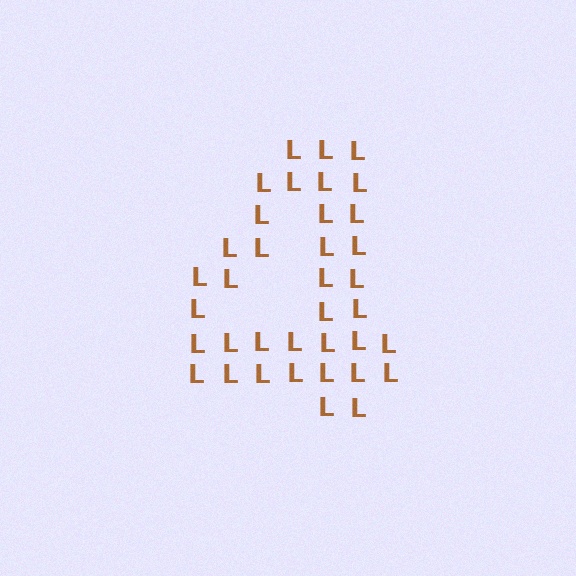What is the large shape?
The large shape is the digit 4.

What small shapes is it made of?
It is made of small letter L's.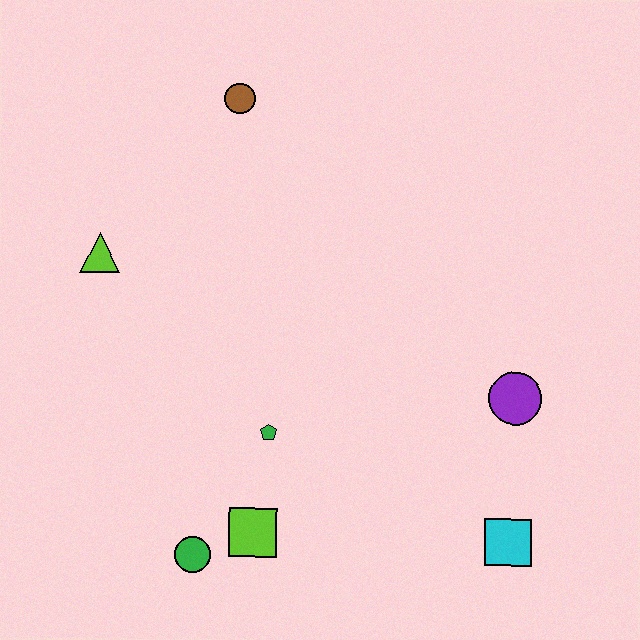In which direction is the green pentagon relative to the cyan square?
The green pentagon is to the left of the cyan square.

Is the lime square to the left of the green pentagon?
Yes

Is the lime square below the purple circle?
Yes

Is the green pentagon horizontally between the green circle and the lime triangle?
No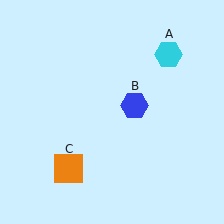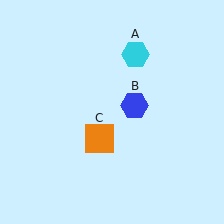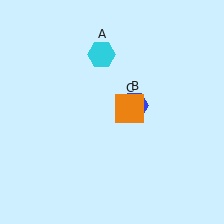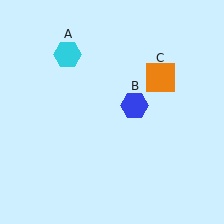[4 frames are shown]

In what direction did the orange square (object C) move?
The orange square (object C) moved up and to the right.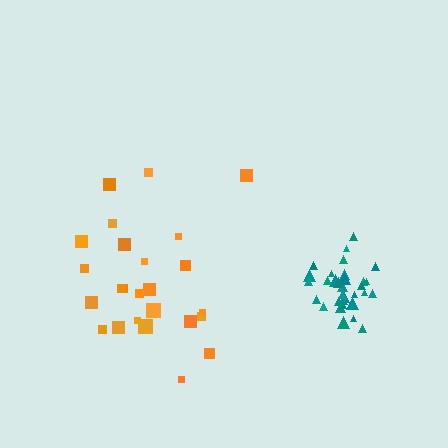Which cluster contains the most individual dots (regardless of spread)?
Teal (34).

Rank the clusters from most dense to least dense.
teal, orange.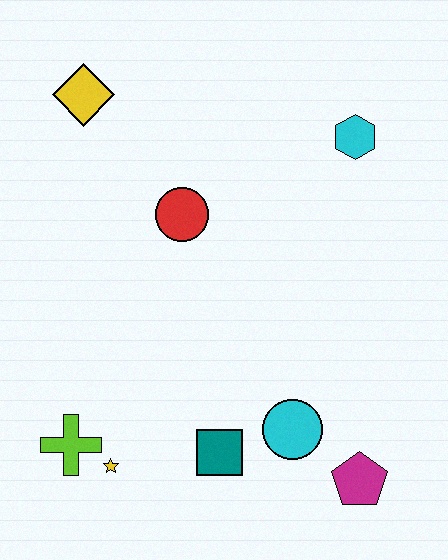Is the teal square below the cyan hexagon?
Yes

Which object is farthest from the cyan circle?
The yellow diamond is farthest from the cyan circle.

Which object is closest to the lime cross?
The yellow star is closest to the lime cross.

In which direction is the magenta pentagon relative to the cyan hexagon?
The magenta pentagon is below the cyan hexagon.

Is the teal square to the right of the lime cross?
Yes